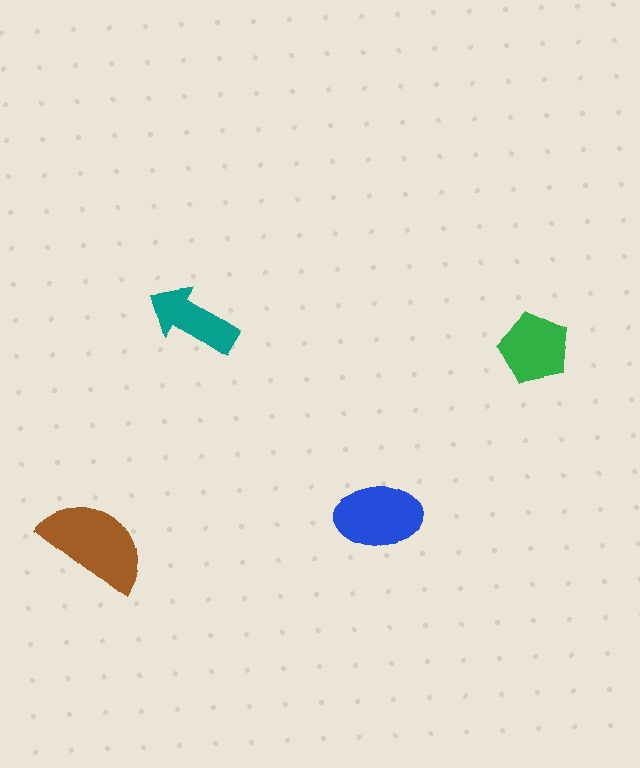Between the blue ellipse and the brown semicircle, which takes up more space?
The brown semicircle.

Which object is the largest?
The brown semicircle.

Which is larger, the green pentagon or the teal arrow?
The green pentagon.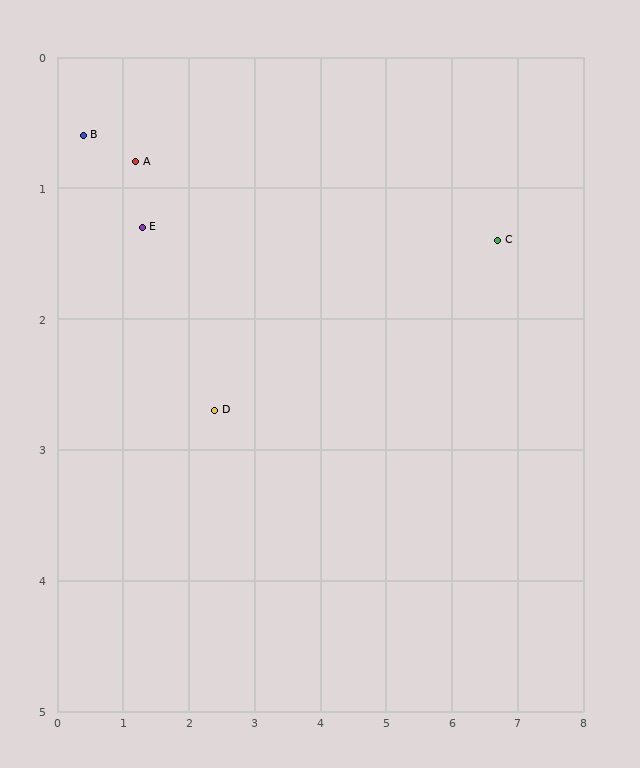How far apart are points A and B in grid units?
Points A and B are about 0.8 grid units apart.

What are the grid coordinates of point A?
Point A is at approximately (1.2, 0.8).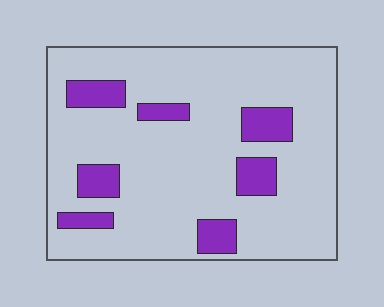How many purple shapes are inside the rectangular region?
7.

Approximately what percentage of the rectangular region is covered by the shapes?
Approximately 15%.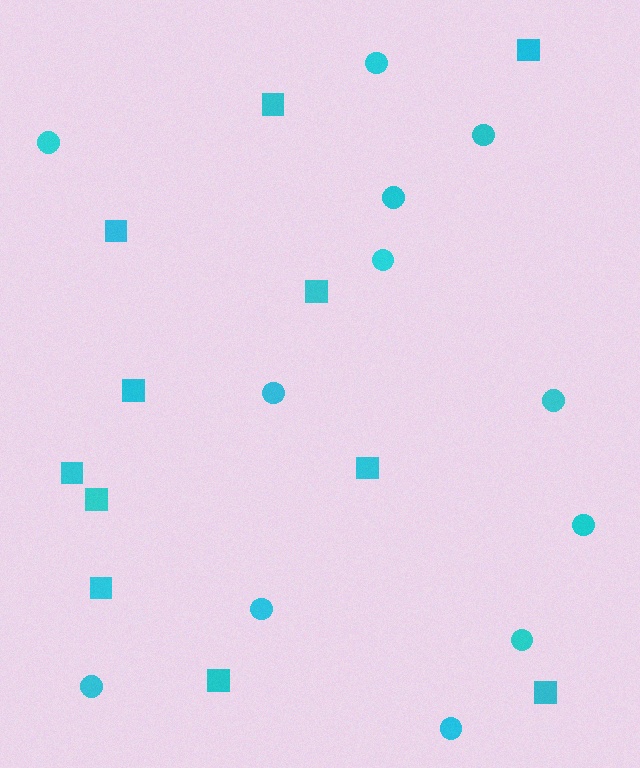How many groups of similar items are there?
There are 2 groups: one group of squares (11) and one group of circles (12).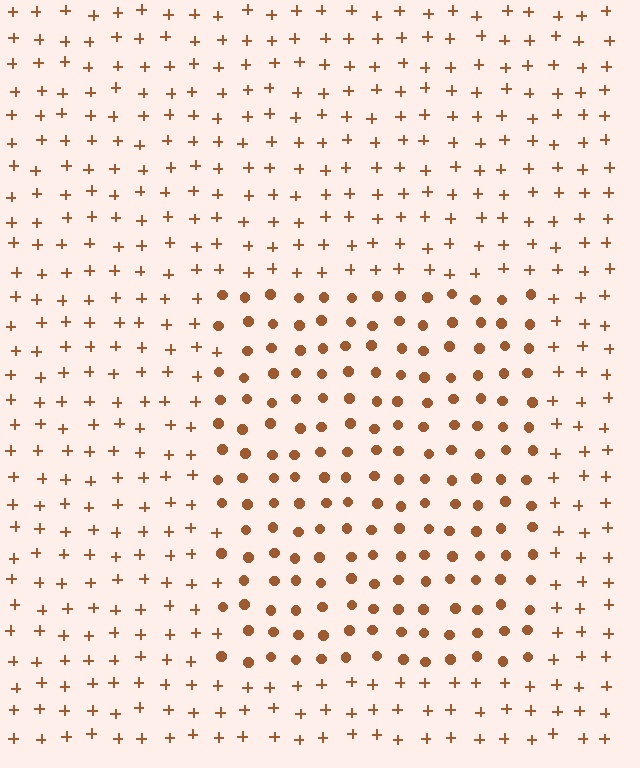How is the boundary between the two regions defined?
The boundary is defined by a change in element shape: circles inside vs. plus signs outside. All elements share the same color and spacing.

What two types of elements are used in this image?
The image uses circles inside the rectangle region and plus signs outside it.